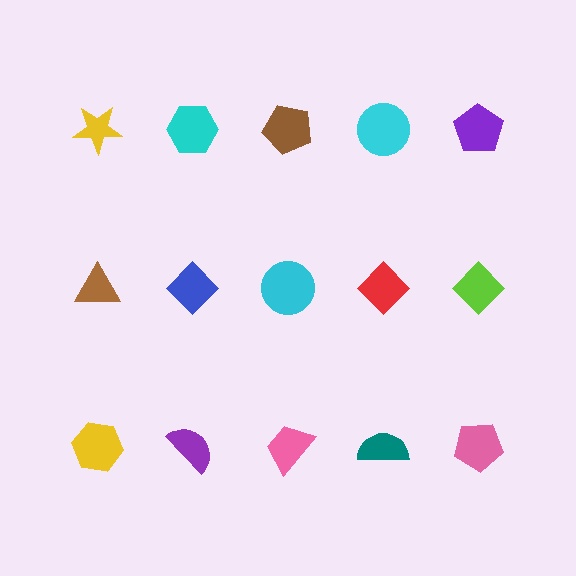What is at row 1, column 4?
A cyan circle.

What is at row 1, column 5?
A purple pentagon.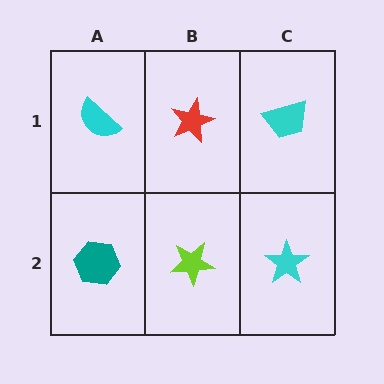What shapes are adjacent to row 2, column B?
A red star (row 1, column B), a teal hexagon (row 2, column A), a cyan star (row 2, column C).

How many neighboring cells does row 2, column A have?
2.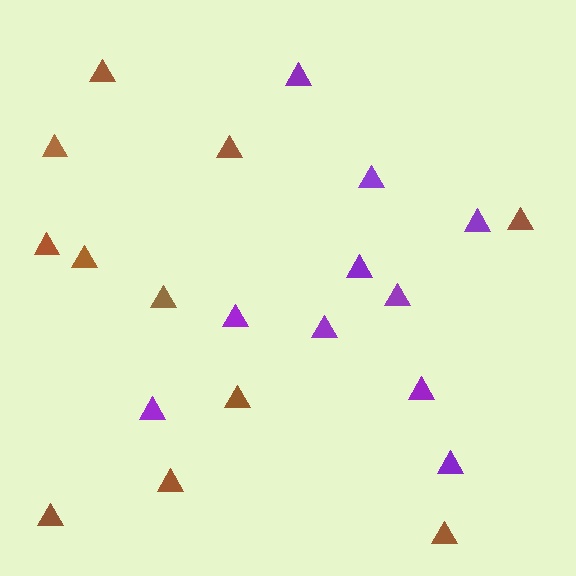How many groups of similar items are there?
There are 2 groups: one group of brown triangles (11) and one group of purple triangles (10).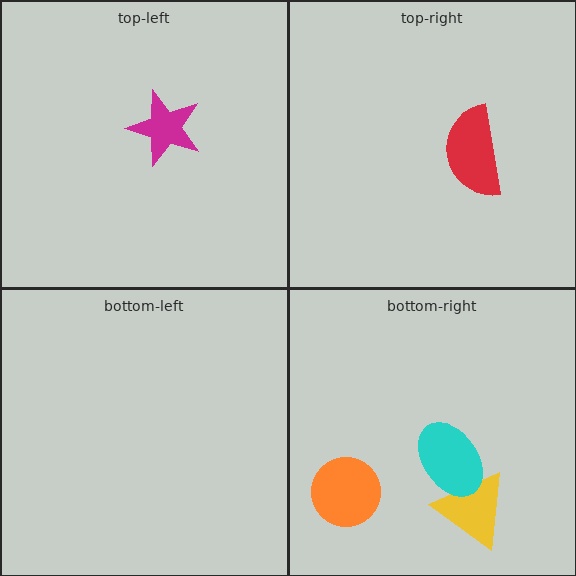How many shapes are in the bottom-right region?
3.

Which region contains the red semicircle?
The top-right region.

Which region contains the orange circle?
The bottom-right region.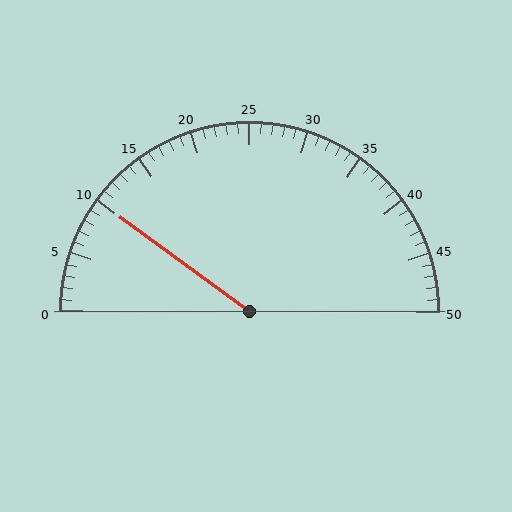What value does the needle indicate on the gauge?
The needle indicates approximately 10.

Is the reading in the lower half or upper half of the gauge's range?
The reading is in the lower half of the range (0 to 50).